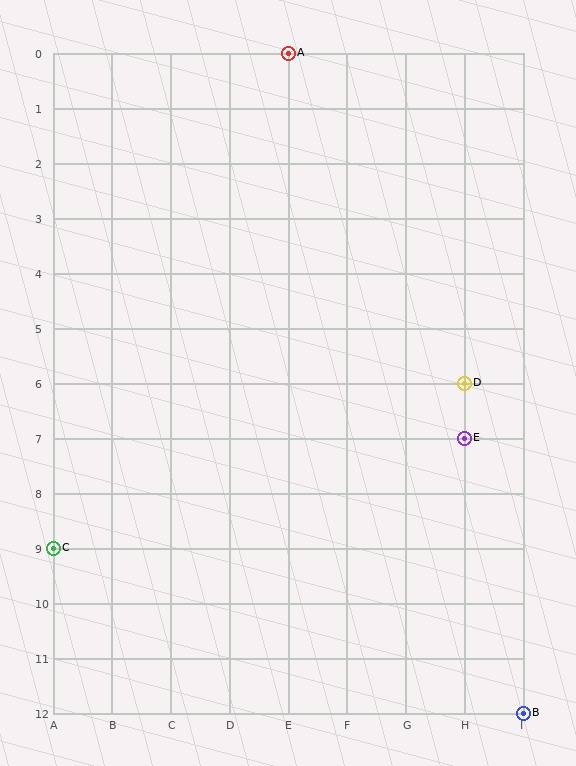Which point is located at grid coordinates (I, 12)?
Point B is at (I, 12).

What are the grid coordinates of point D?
Point D is at grid coordinates (H, 6).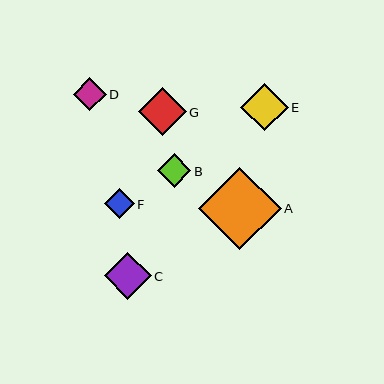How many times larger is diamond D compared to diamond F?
Diamond D is approximately 1.1 times the size of diamond F.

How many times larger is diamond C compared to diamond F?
Diamond C is approximately 1.6 times the size of diamond F.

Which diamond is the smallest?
Diamond F is the smallest with a size of approximately 30 pixels.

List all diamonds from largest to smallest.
From largest to smallest: A, E, G, C, B, D, F.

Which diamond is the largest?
Diamond A is the largest with a size of approximately 82 pixels.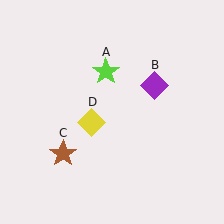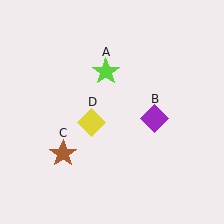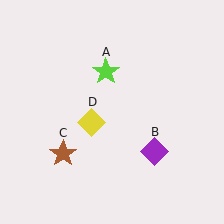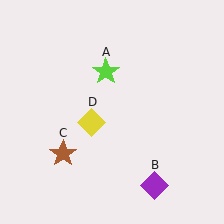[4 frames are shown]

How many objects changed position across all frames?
1 object changed position: purple diamond (object B).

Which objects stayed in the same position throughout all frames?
Lime star (object A) and brown star (object C) and yellow diamond (object D) remained stationary.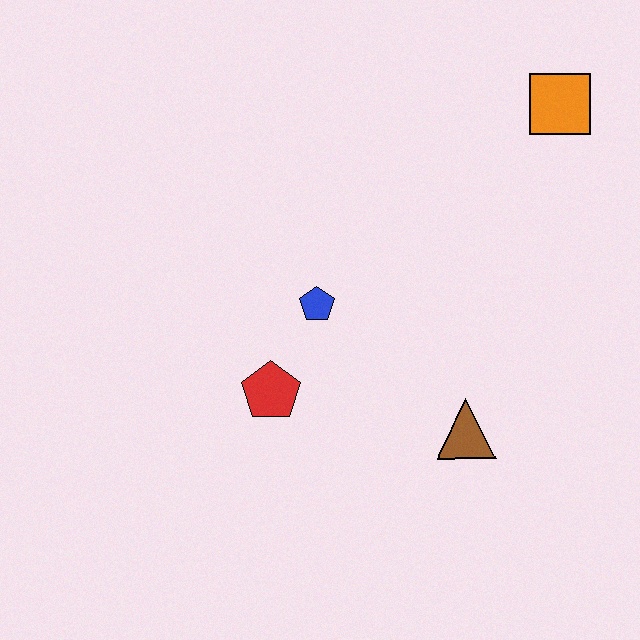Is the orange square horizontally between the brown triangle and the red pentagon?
No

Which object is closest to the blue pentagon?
The red pentagon is closest to the blue pentagon.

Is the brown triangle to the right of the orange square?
No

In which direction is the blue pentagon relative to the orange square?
The blue pentagon is to the left of the orange square.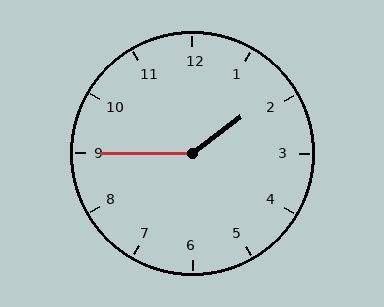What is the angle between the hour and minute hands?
Approximately 142 degrees.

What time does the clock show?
1:45.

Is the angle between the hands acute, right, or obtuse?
It is obtuse.